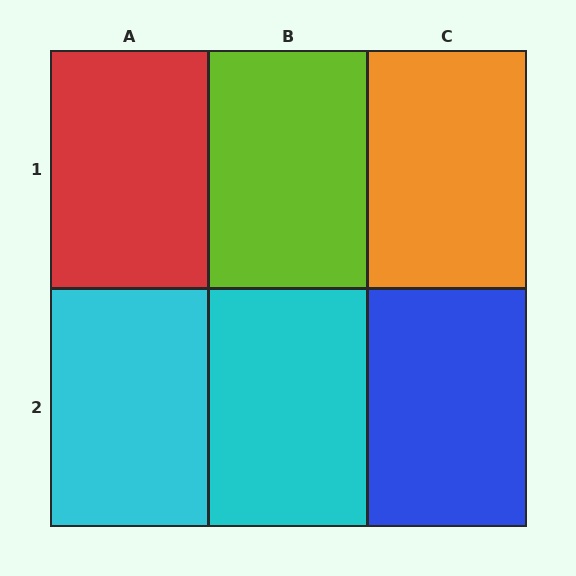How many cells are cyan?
2 cells are cyan.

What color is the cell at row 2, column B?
Cyan.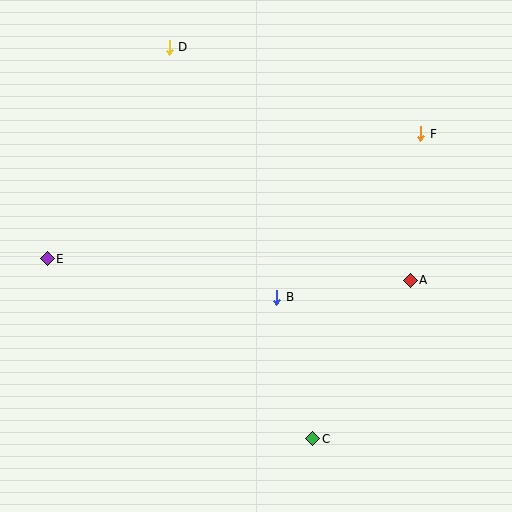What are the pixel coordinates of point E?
Point E is at (47, 259).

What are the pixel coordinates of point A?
Point A is at (410, 280).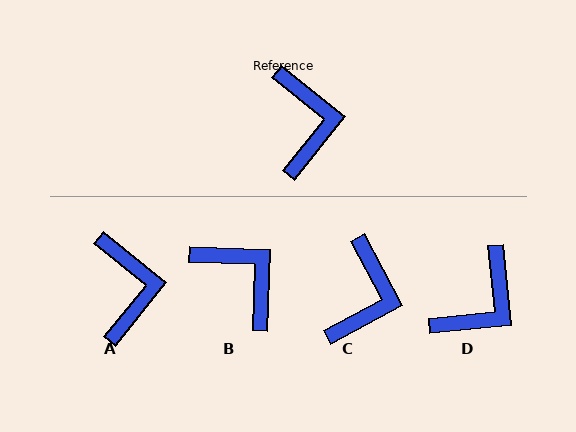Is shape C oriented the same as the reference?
No, it is off by about 23 degrees.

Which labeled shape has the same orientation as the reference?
A.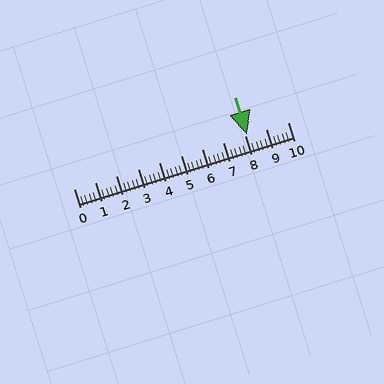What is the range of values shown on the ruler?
The ruler shows values from 0 to 10.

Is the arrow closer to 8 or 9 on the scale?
The arrow is closer to 8.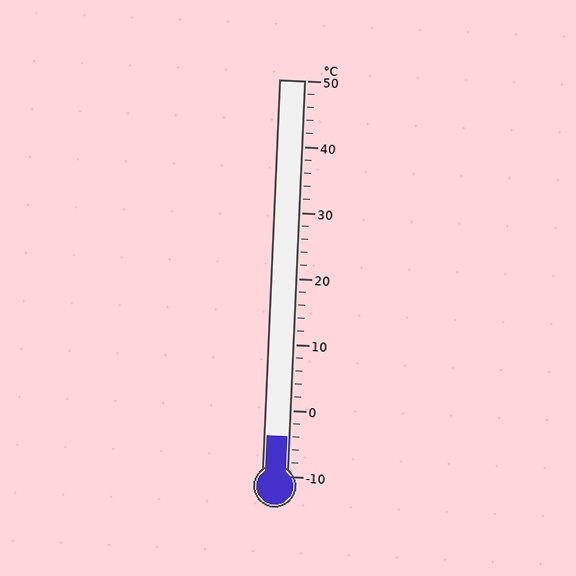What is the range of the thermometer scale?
The thermometer scale ranges from -10°C to 50°C.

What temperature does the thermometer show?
The thermometer shows approximately -4°C.